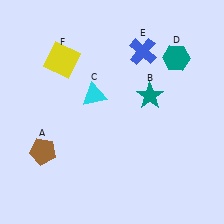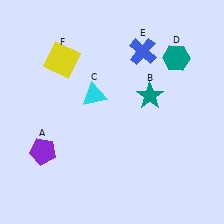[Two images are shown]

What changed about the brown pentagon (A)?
In Image 1, A is brown. In Image 2, it changed to purple.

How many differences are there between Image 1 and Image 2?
There is 1 difference between the two images.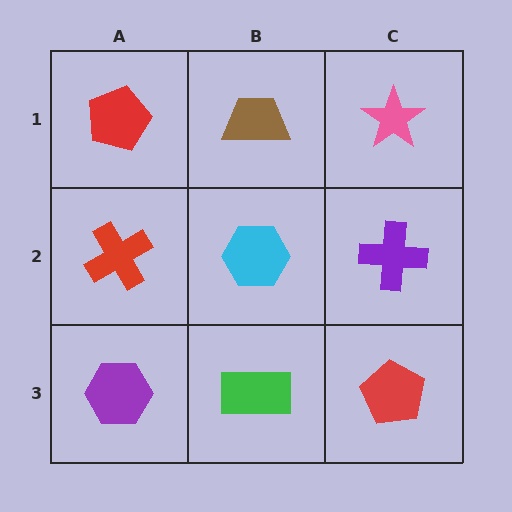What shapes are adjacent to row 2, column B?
A brown trapezoid (row 1, column B), a green rectangle (row 3, column B), a red cross (row 2, column A), a purple cross (row 2, column C).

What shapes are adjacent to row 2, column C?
A pink star (row 1, column C), a red pentagon (row 3, column C), a cyan hexagon (row 2, column B).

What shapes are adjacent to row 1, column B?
A cyan hexagon (row 2, column B), a red pentagon (row 1, column A), a pink star (row 1, column C).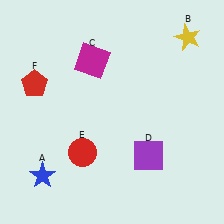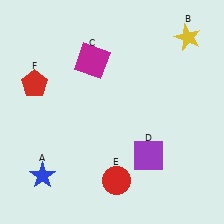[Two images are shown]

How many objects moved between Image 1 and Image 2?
1 object moved between the two images.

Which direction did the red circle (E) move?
The red circle (E) moved right.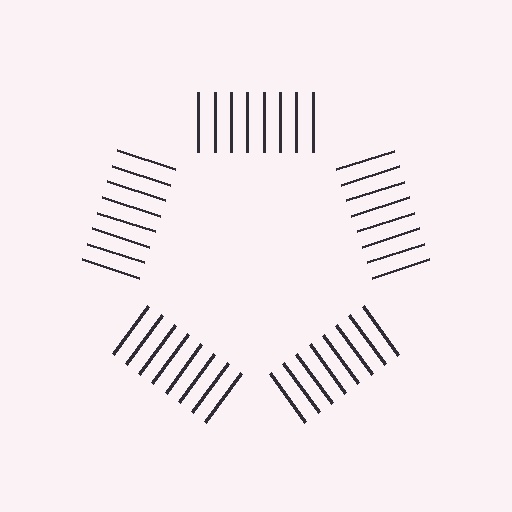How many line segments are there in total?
40 — 8 along each of the 5 edges.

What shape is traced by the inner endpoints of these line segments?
An illusory pentagon — the line segments terminate on its edges but no continuous stroke is drawn.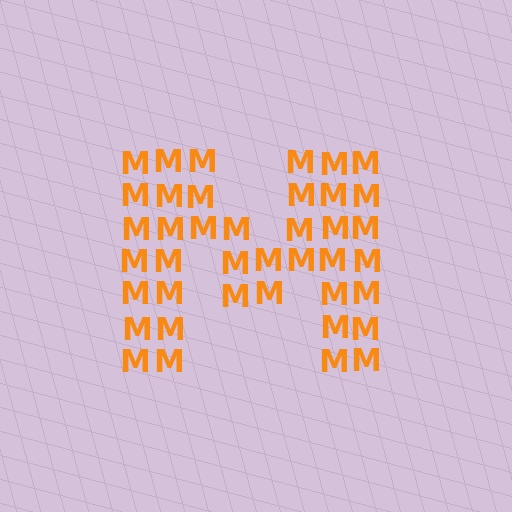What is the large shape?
The large shape is the letter M.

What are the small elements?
The small elements are letter M's.